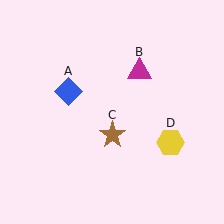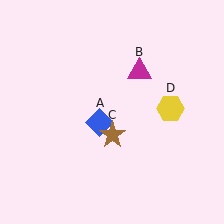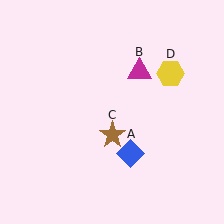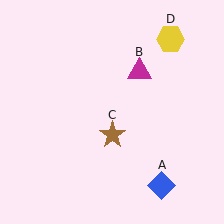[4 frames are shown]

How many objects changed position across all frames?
2 objects changed position: blue diamond (object A), yellow hexagon (object D).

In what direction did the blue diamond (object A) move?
The blue diamond (object A) moved down and to the right.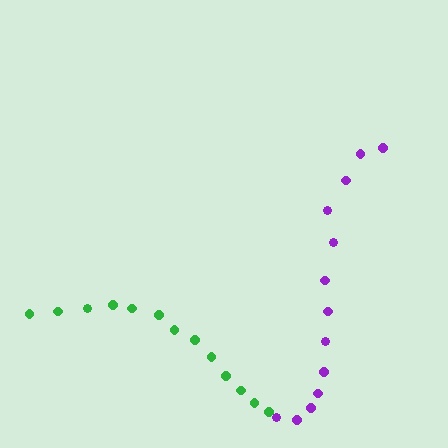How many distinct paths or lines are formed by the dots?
There are 2 distinct paths.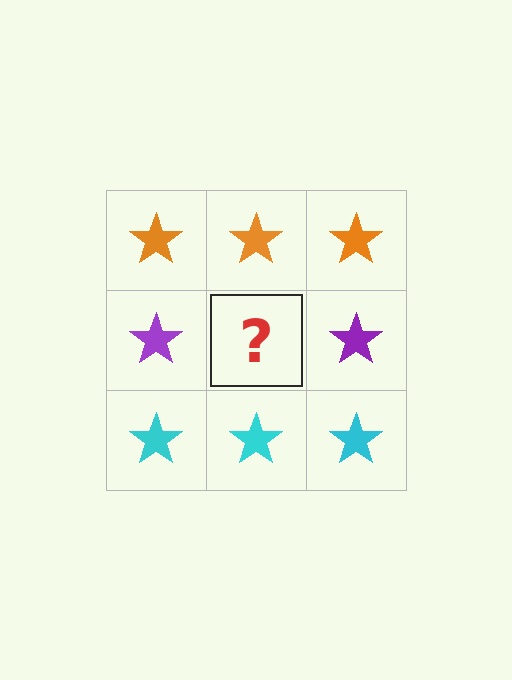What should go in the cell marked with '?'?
The missing cell should contain a purple star.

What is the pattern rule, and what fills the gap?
The rule is that each row has a consistent color. The gap should be filled with a purple star.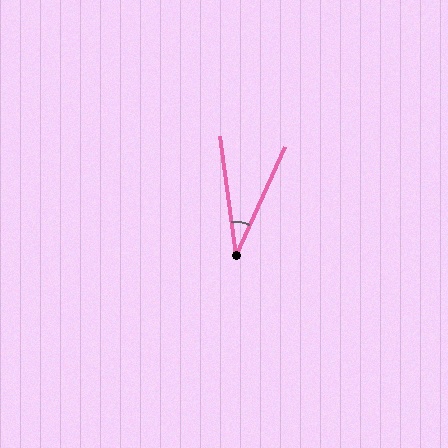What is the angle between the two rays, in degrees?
Approximately 32 degrees.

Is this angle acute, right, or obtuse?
It is acute.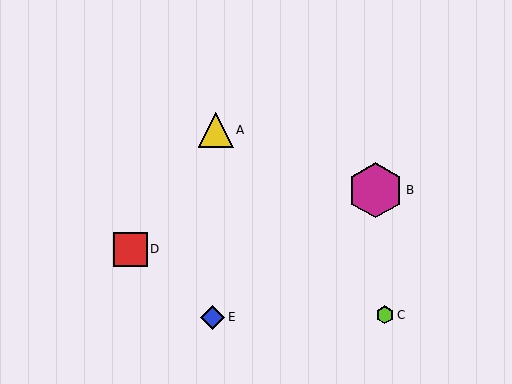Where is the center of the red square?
The center of the red square is at (130, 249).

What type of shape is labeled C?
Shape C is a lime hexagon.